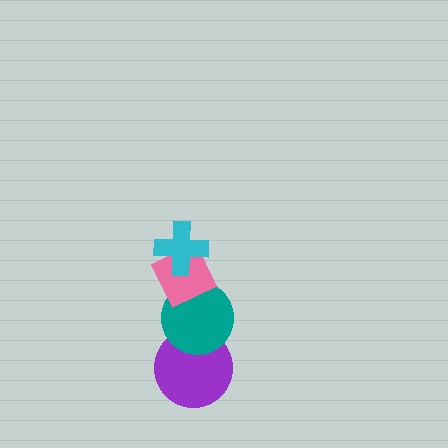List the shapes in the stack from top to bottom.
From top to bottom: the cyan cross, the pink diamond, the teal circle, the purple circle.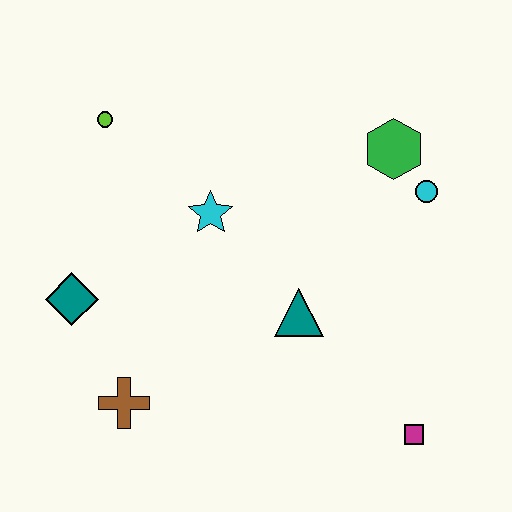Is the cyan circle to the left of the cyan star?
No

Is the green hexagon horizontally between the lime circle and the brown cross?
No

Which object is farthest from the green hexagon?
The brown cross is farthest from the green hexagon.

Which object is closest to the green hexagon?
The cyan circle is closest to the green hexagon.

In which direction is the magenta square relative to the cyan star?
The magenta square is below the cyan star.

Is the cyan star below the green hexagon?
Yes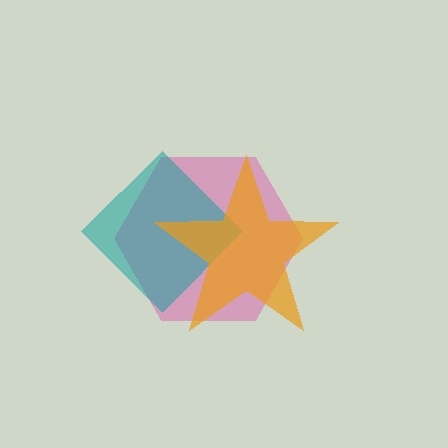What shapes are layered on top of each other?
The layered shapes are: a pink hexagon, a teal diamond, an orange star.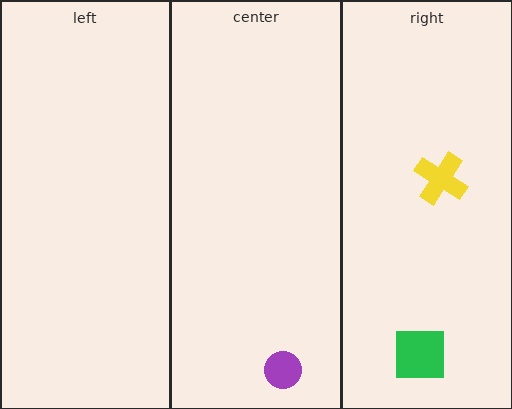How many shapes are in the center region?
1.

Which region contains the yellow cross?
The right region.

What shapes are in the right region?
The yellow cross, the green square.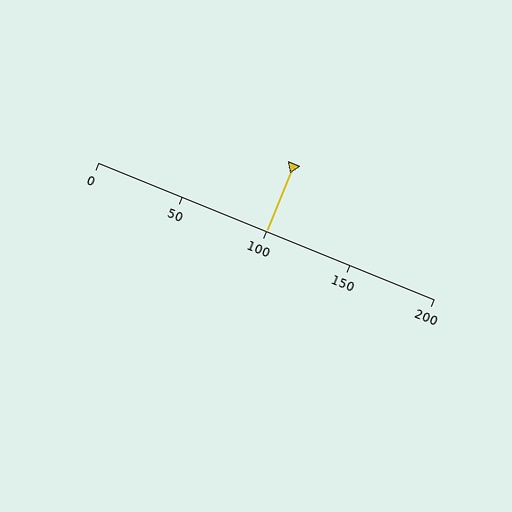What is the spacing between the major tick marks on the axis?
The major ticks are spaced 50 apart.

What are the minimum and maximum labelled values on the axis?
The axis runs from 0 to 200.